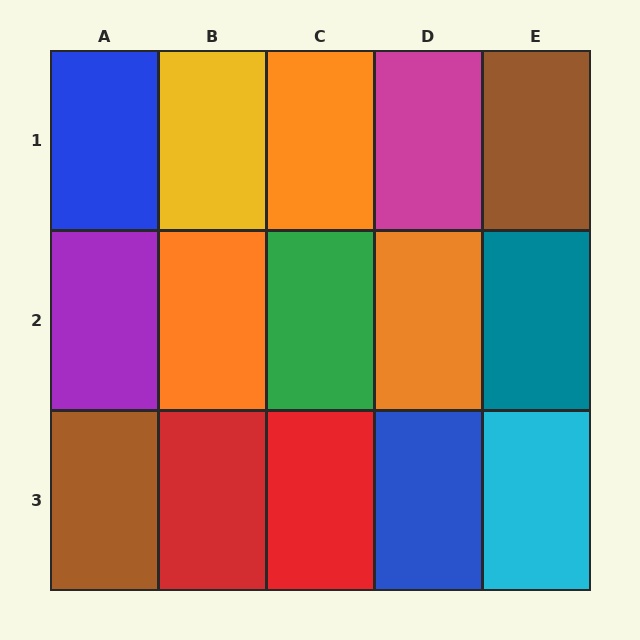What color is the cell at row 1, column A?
Blue.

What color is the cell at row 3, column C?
Red.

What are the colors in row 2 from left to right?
Purple, orange, green, orange, teal.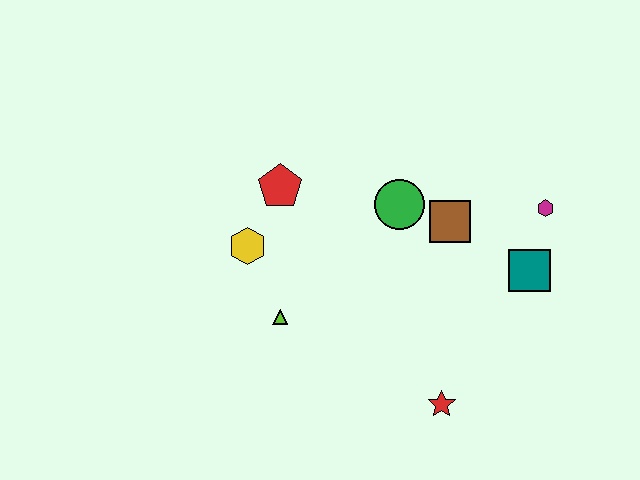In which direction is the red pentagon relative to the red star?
The red pentagon is above the red star.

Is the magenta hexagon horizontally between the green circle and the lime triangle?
No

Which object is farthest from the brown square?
The yellow hexagon is farthest from the brown square.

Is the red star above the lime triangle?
No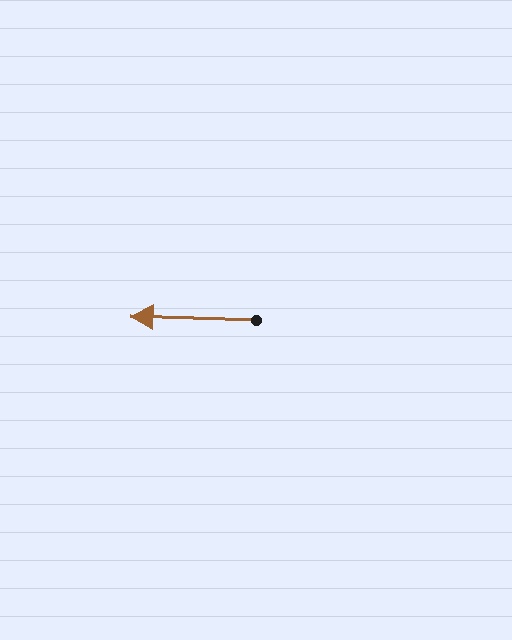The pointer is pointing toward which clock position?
Roughly 9 o'clock.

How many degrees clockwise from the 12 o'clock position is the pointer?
Approximately 272 degrees.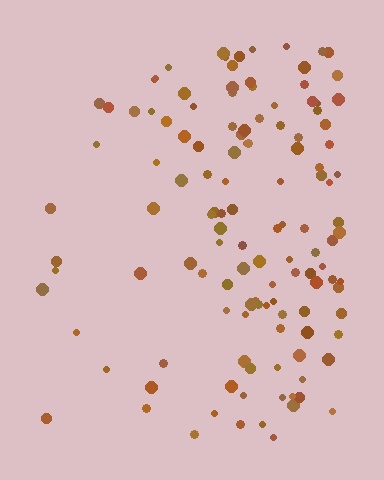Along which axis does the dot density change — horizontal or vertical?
Horizontal.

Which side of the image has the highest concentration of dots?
The right.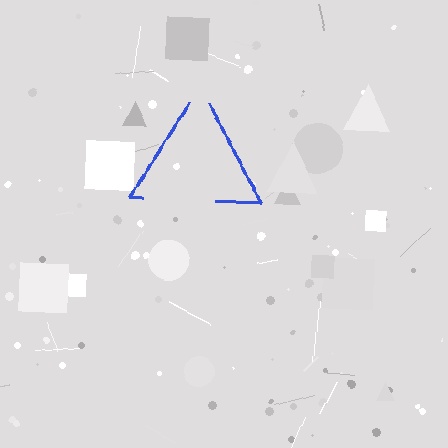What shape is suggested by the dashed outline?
The dashed outline suggests a triangle.